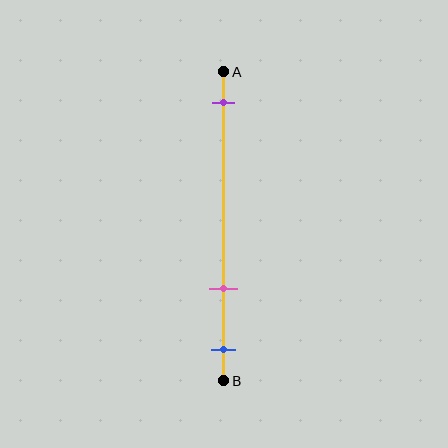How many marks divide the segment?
There are 3 marks dividing the segment.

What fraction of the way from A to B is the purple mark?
The purple mark is approximately 10% (0.1) of the way from A to B.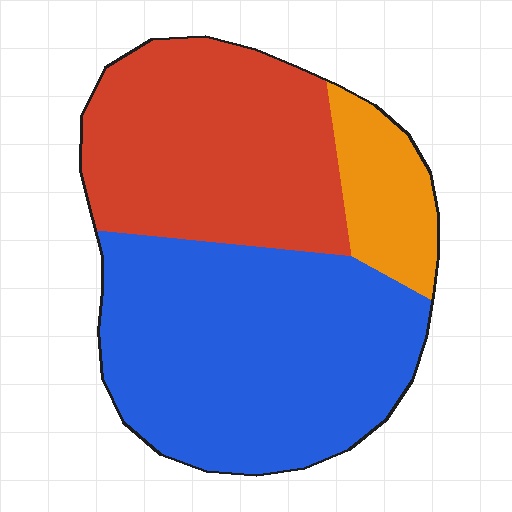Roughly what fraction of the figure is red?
Red takes up about three eighths (3/8) of the figure.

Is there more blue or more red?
Blue.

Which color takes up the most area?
Blue, at roughly 50%.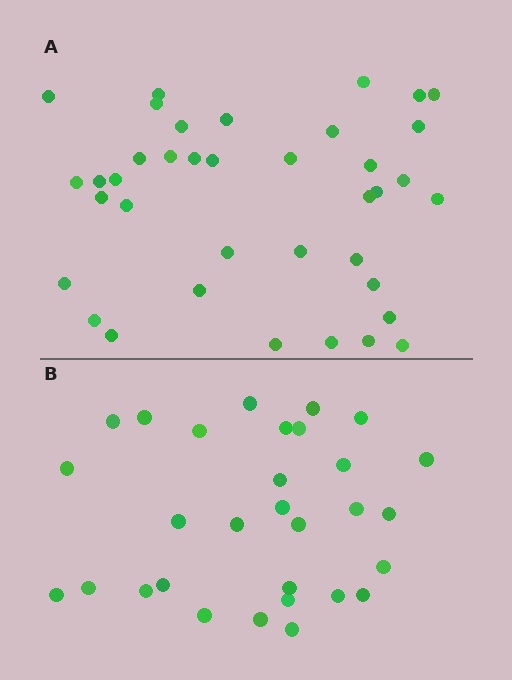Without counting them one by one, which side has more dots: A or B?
Region A (the top region) has more dots.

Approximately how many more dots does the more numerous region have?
Region A has roughly 8 or so more dots than region B.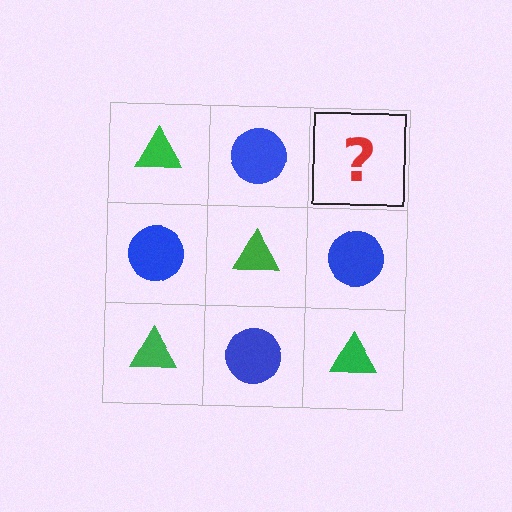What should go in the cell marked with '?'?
The missing cell should contain a green triangle.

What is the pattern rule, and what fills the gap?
The rule is that it alternates green triangle and blue circle in a checkerboard pattern. The gap should be filled with a green triangle.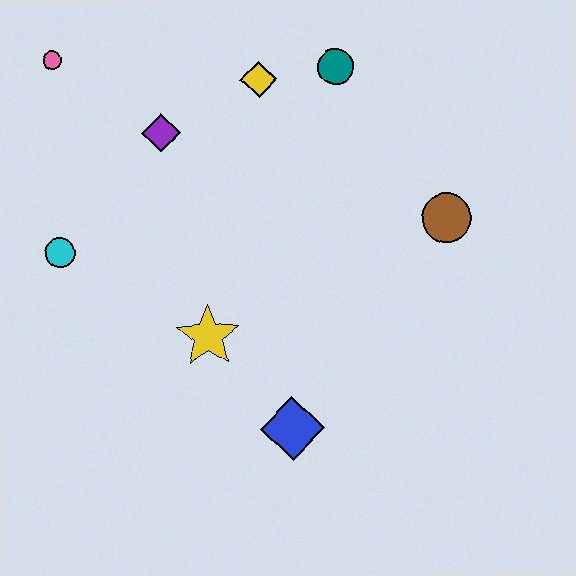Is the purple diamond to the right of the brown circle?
No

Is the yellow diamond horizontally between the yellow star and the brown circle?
Yes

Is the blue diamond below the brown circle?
Yes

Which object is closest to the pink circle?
The purple diamond is closest to the pink circle.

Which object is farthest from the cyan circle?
The brown circle is farthest from the cyan circle.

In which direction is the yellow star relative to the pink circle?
The yellow star is below the pink circle.